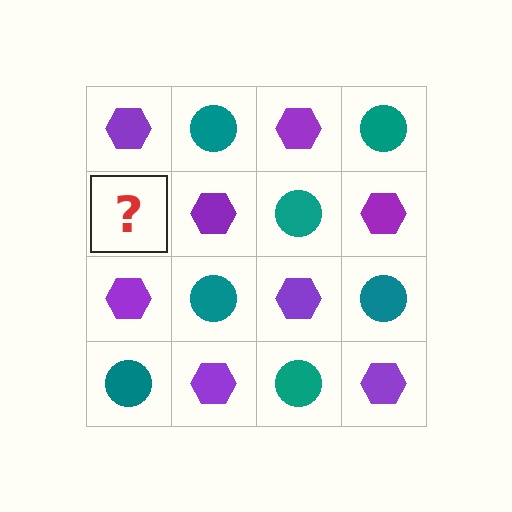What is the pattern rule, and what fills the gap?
The rule is that it alternates purple hexagon and teal circle in a checkerboard pattern. The gap should be filled with a teal circle.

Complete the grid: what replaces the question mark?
The question mark should be replaced with a teal circle.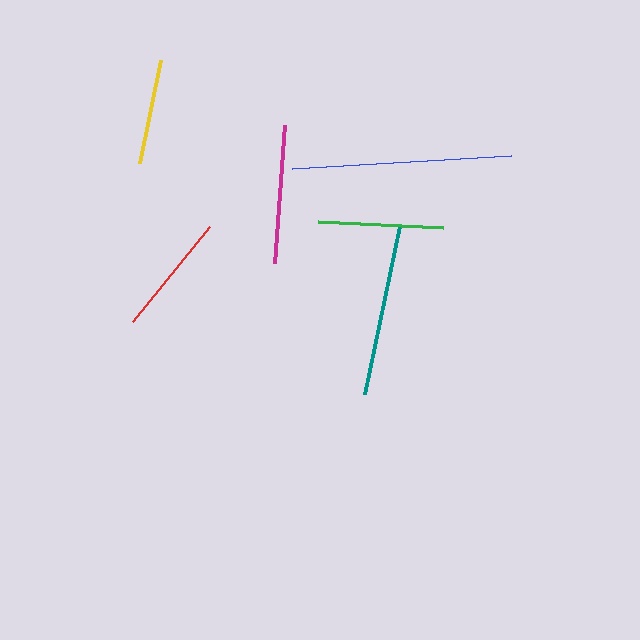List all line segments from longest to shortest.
From longest to shortest: blue, teal, magenta, green, red, yellow.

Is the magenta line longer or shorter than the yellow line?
The magenta line is longer than the yellow line.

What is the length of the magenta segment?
The magenta segment is approximately 138 pixels long.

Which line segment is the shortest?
The yellow line is the shortest at approximately 105 pixels.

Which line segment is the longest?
The blue line is the longest at approximately 219 pixels.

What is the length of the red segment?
The red segment is approximately 123 pixels long.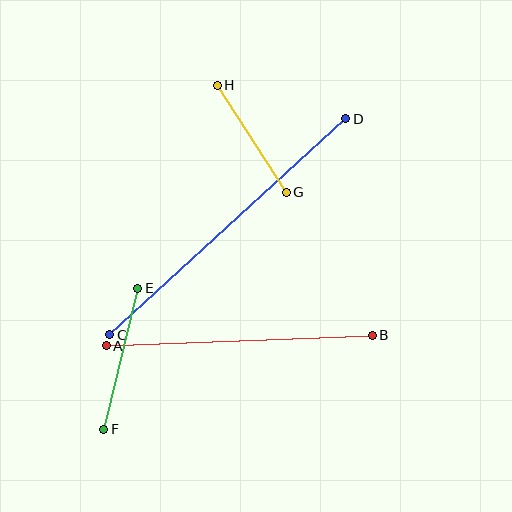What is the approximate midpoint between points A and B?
The midpoint is at approximately (239, 341) pixels.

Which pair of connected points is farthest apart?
Points C and D are farthest apart.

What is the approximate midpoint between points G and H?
The midpoint is at approximately (252, 139) pixels.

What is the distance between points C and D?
The distance is approximately 320 pixels.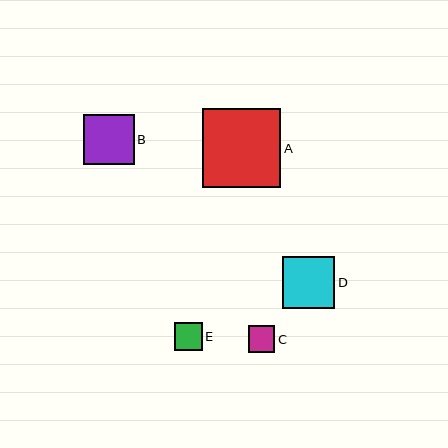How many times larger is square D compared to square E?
Square D is approximately 1.9 times the size of square E.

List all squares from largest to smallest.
From largest to smallest: A, D, B, E, C.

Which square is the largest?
Square A is the largest with a size of approximately 79 pixels.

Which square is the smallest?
Square C is the smallest with a size of approximately 26 pixels.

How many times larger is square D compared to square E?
Square D is approximately 1.9 times the size of square E.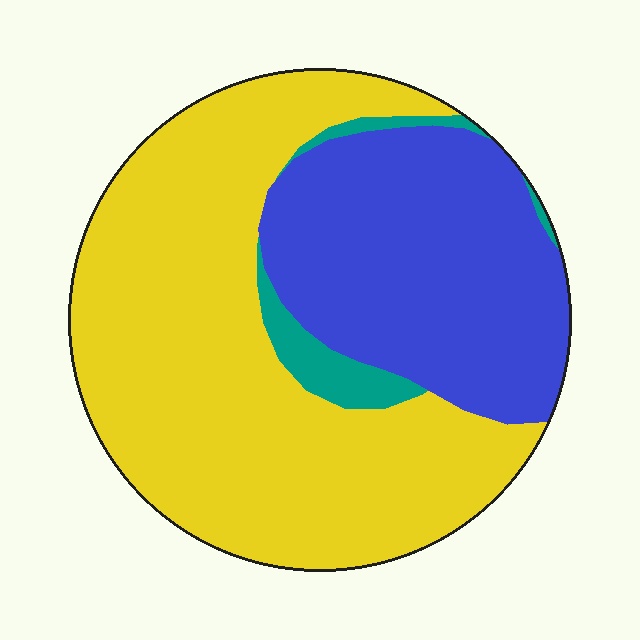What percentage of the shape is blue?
Blue covers 34% of the shape.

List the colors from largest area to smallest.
From largest to smallest: yellow, blue, teal.